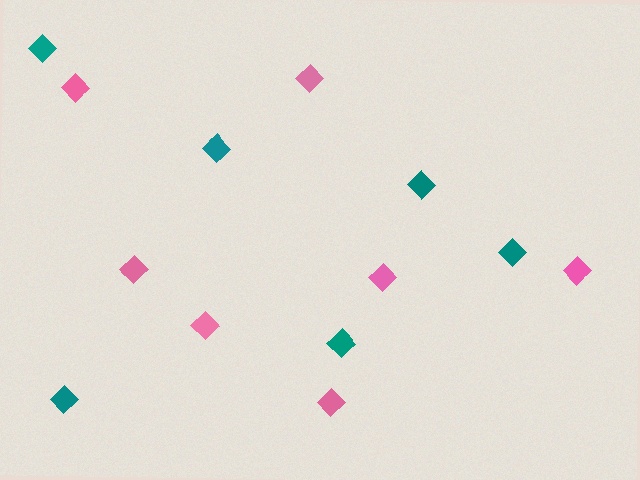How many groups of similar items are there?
There are 2 groups: one group of teal diamonds (6) and one group of pink diamonds (7).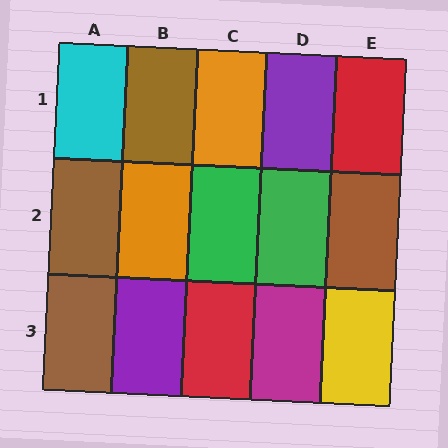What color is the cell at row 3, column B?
Purple.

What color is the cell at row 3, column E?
Yellow.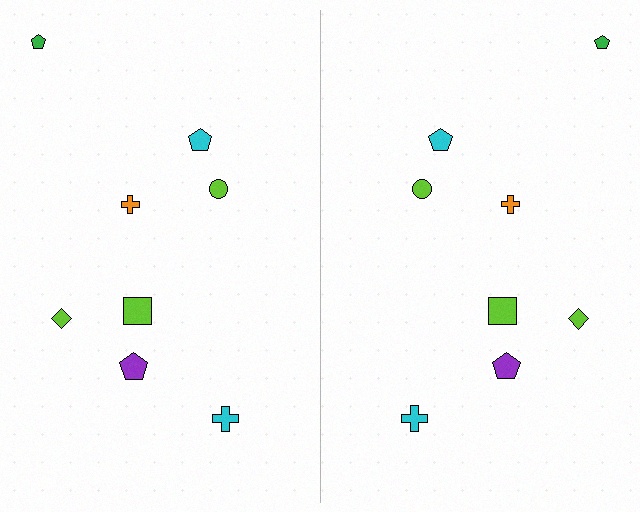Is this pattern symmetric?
Yes, this pattern has bilateral (reflection) symmetry.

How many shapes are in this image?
There are 16 shapes in this image.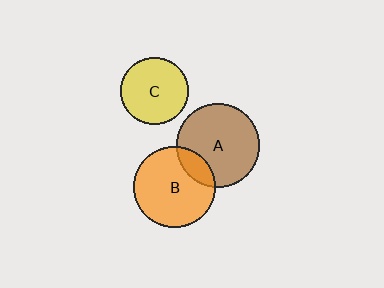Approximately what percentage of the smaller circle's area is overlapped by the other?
Approximately 15%.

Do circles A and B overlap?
Yes.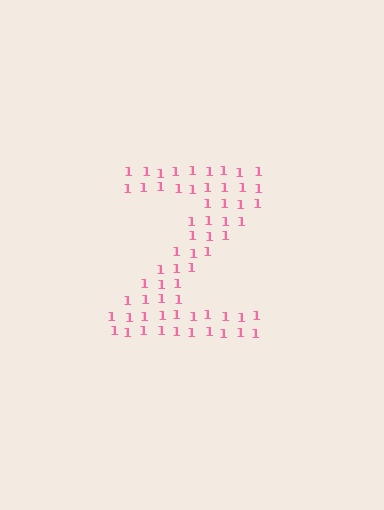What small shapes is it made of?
It is made of small digit 1's.